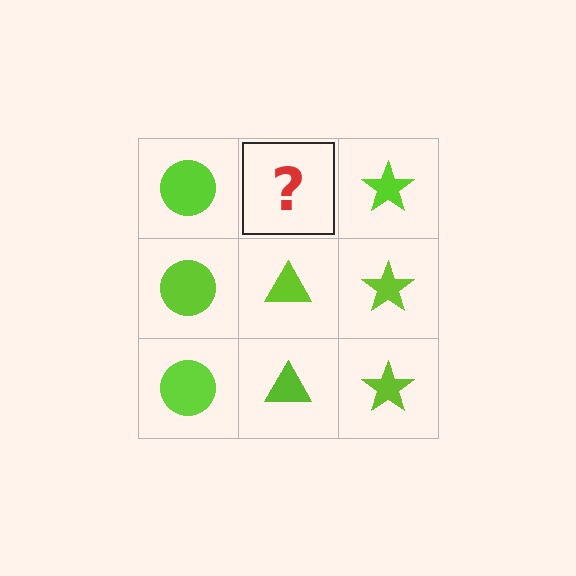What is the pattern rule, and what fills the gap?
The rule is that each column has a consistent shape. The gap should be filled with a lime triangle.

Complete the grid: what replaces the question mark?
The question mark should be replaced with a lime triangle.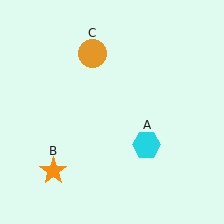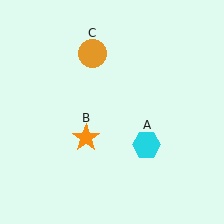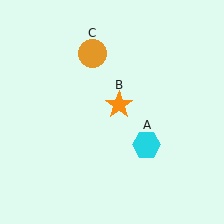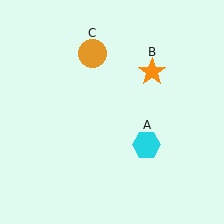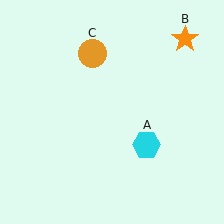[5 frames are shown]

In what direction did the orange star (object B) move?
The orange star (object B) moved up and to the right.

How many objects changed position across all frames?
1 object changed position: orange star (object B).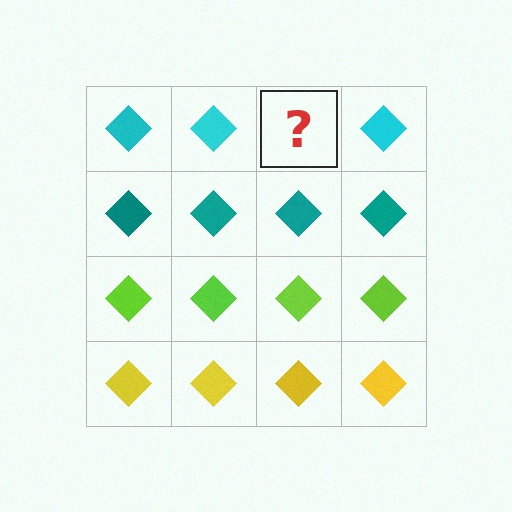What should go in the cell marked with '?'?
The missing cell should contain a cyan diamond.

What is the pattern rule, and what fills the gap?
The rule is that each row has a consistent color. The gap should be filled with a cyan diamond.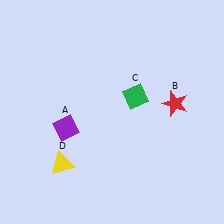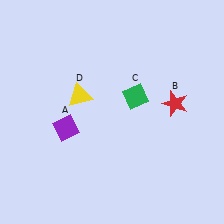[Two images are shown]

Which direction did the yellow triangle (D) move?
The yellow triangle (D) moved up.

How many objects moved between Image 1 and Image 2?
1 object moved between the two images.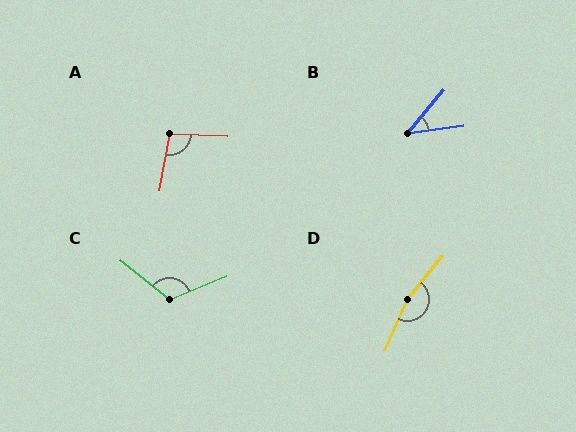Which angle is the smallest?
B, at approximately 43 degrees.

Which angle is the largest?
D, at approximately 165 degrees.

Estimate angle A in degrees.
Approximately 98 degrees.